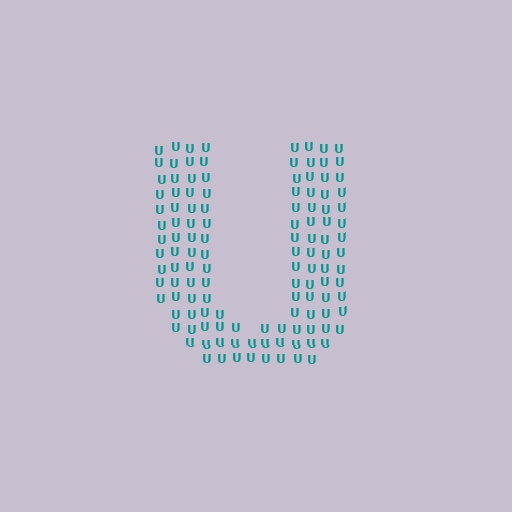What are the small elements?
The small elements are letter U's.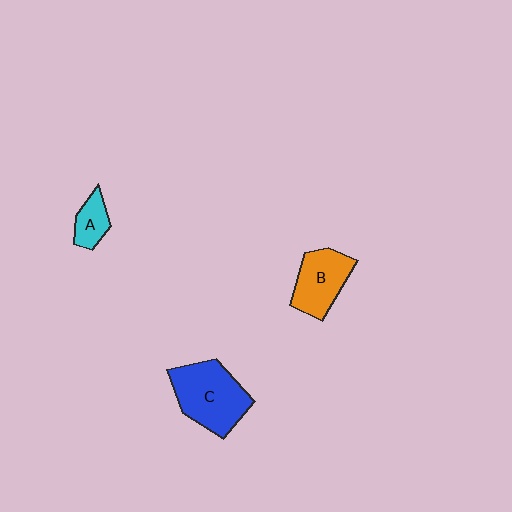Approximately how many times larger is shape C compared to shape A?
Approximately 2.8 times.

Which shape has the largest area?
Shape C (blue).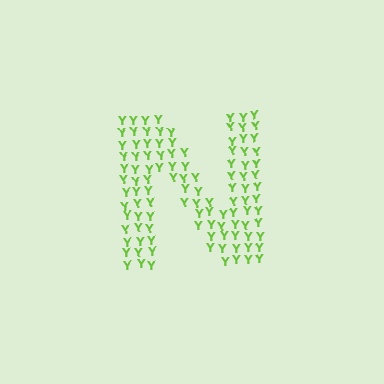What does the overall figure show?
The overall figure shows the letter N.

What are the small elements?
The small elements are letter Y's.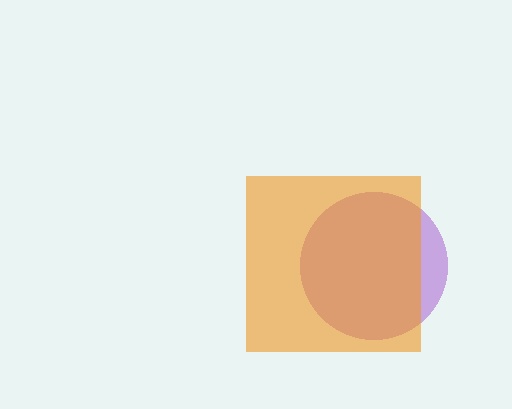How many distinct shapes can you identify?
There are 2 distinct shapes: a purple circle, an orange square.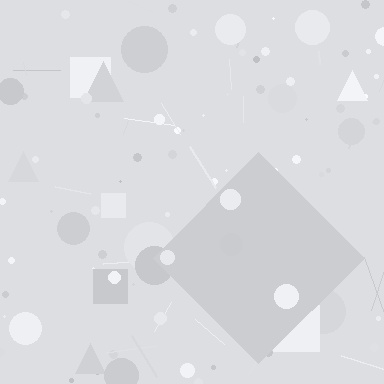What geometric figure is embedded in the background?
A diamond is embedded in the background.